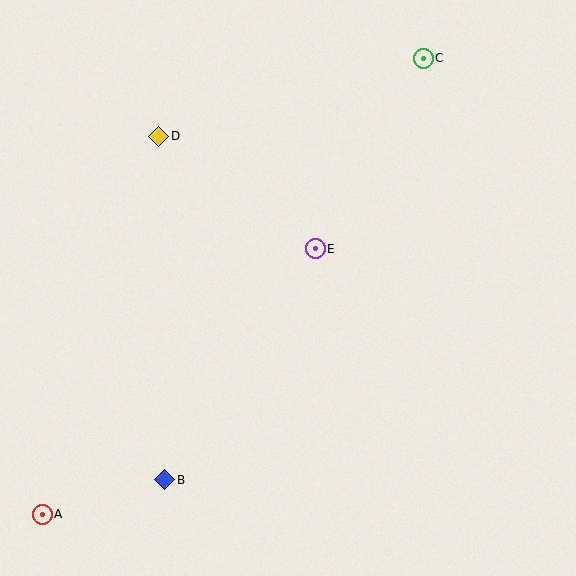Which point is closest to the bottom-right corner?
Point E is closest to the bottom-right corner.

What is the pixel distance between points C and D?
The distance between C and D is 276 pixels.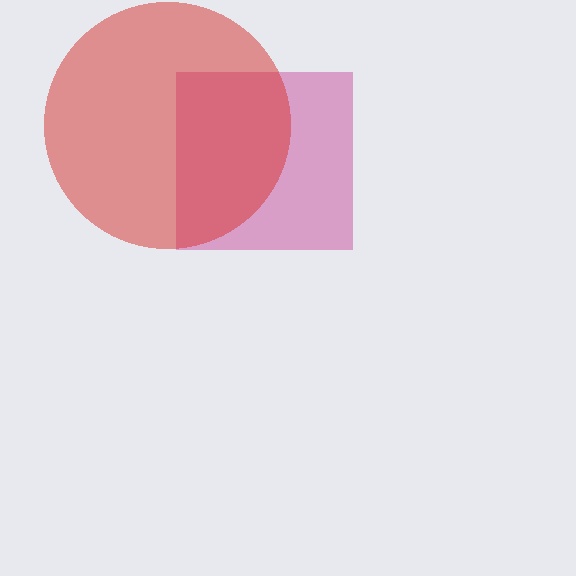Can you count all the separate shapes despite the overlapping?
Yes, there are 2 separate shapes.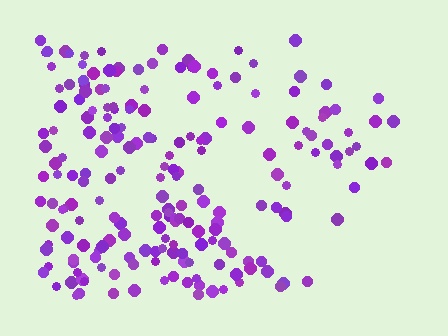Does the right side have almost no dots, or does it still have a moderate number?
Still a moderate number, just noticeably fewer than the left.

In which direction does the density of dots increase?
From right to left, with the left side densest.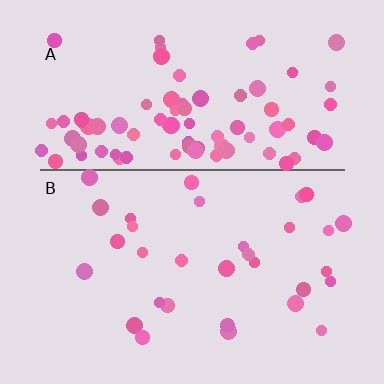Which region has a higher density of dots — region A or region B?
A (the top).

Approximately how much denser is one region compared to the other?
Approximately 2.7× — region A over region B.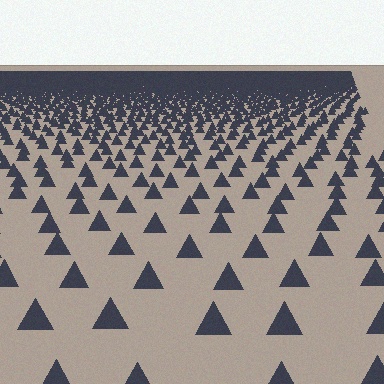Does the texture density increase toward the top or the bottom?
Density increases toward the top.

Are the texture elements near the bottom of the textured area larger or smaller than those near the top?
Larger. Near the bottom, elements are closer to the viewer and appear at a bigger on-screen size.